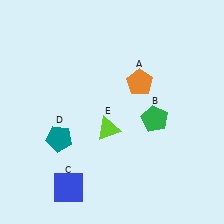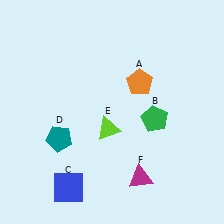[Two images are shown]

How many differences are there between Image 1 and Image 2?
There is 1 difference between the two images.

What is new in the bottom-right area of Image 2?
A magenta triangle (F) was added in the bottom-right area of Image 2.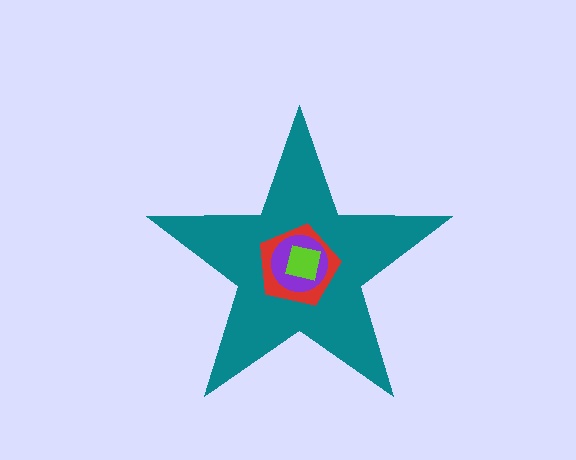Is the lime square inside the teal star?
Yes.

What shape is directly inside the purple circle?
The lime square.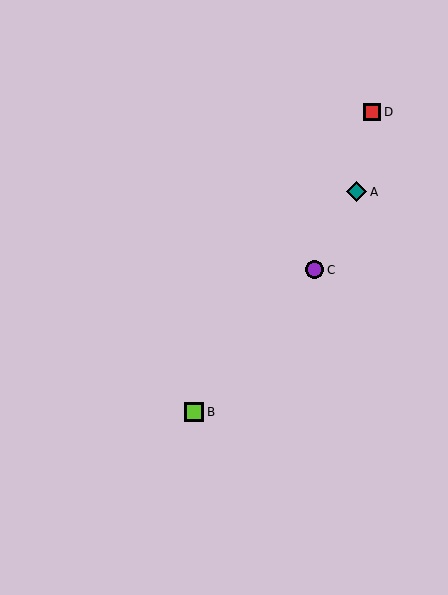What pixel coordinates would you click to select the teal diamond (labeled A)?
Click at (357, 192) to select the teal diamond A.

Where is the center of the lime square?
The center of the lime square is at (194, 412).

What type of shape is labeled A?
Shape A is a teal diamond.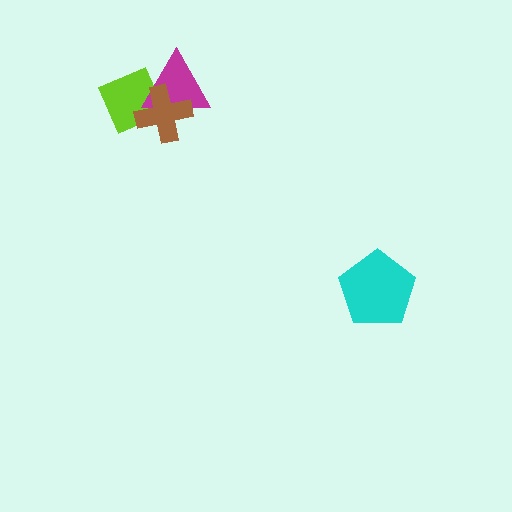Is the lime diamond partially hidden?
Yes, it is partially covered by another shape.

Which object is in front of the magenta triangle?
The brown cross is in front of the magenta triangle.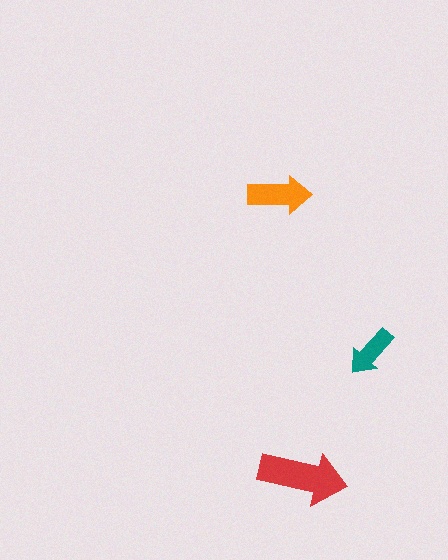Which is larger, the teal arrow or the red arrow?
The red one.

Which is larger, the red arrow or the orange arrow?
The red one.